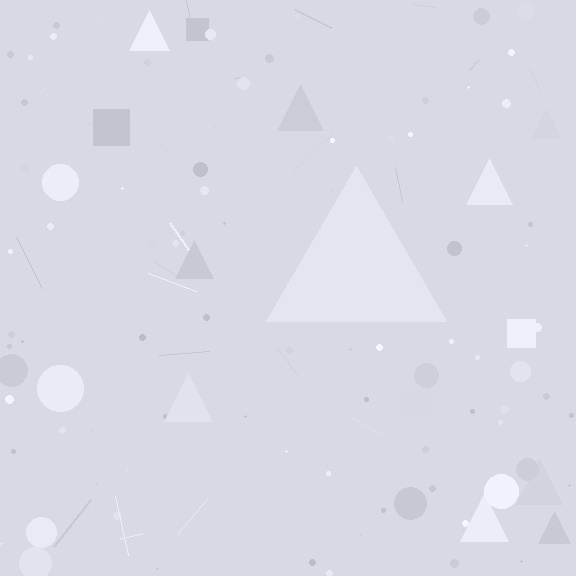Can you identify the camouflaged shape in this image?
The camouflaged shape is a triangle.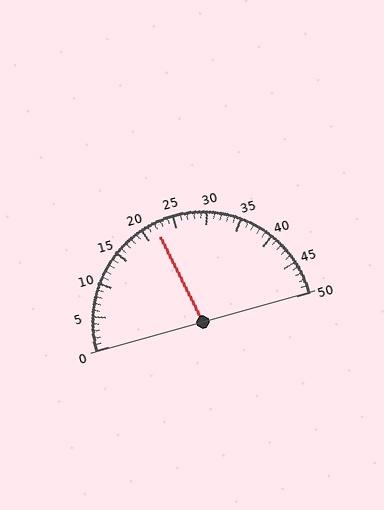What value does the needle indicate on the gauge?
The needle indicates approximately 22.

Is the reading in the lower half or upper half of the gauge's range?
The reading is in the lower half of the range (0 to 50).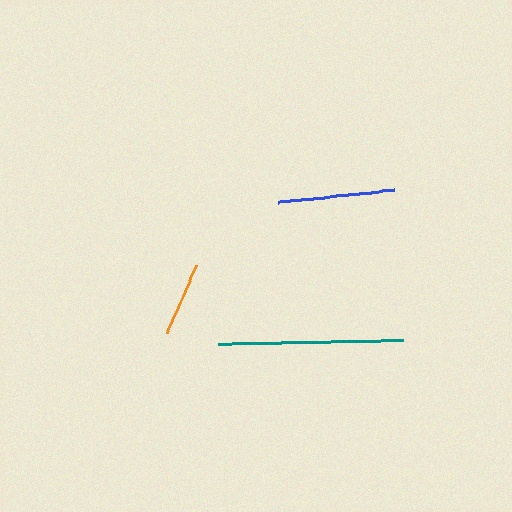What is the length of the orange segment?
The orange segment is approximately 74 pixels long.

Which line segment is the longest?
The teal line is the longest at approximately 185 pixels.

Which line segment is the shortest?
The orange line is the shortest at approximately 74 pixels.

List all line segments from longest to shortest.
From longest to shortest: teal, blue, orange.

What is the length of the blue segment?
The blue segment is approximately 116 pixels long.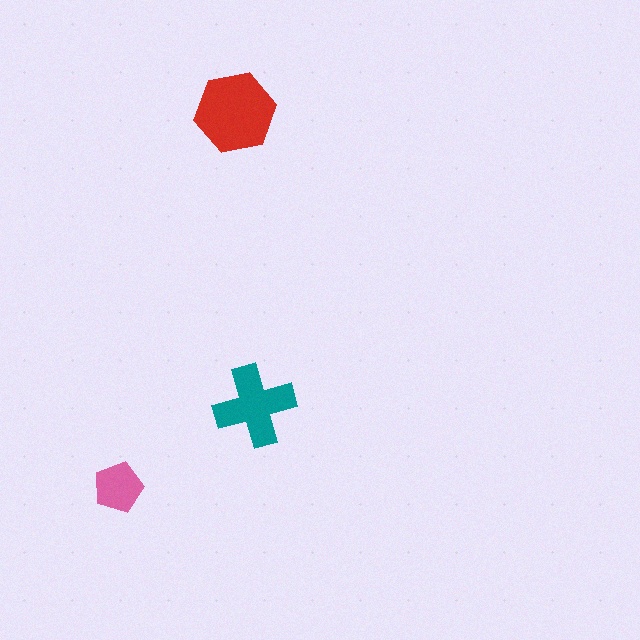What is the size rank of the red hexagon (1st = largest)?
1st.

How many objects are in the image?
There are 3 objects in the image.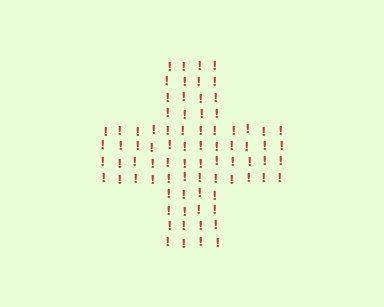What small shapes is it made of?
It is made of small exclamation marks.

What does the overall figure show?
The overall figure shows a cross.